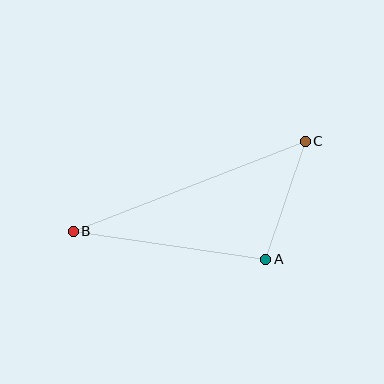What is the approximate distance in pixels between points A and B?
The distance between A and B is approximately 195 pixels.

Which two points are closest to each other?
Points A and C are closest to each other.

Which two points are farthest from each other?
Points B and C are farthest from each other.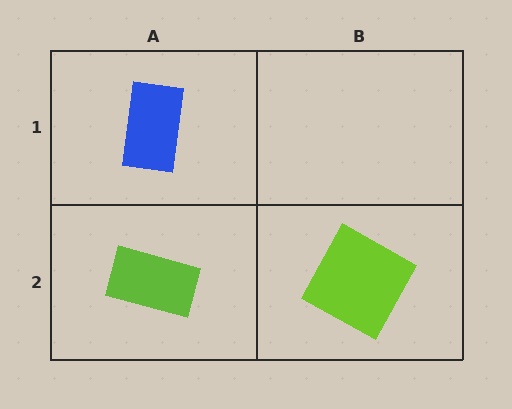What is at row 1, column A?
A blue rectangle.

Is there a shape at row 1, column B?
No, that cell is empty.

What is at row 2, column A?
A lime rectangle.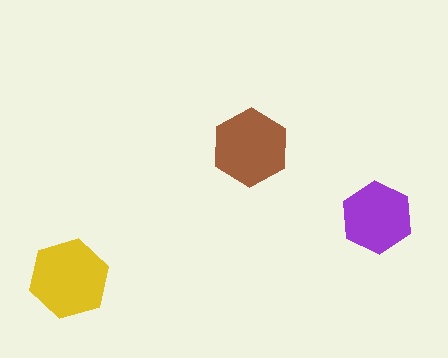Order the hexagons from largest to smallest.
the yellow one, the brown one, the purple one.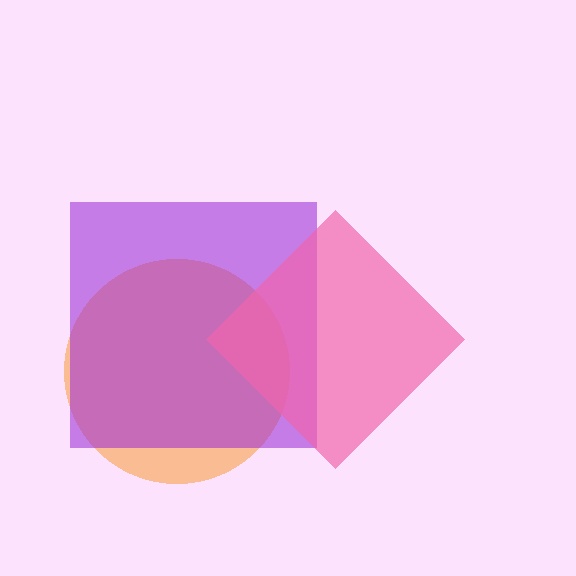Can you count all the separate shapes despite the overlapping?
Yes, there are 3 separate shapes.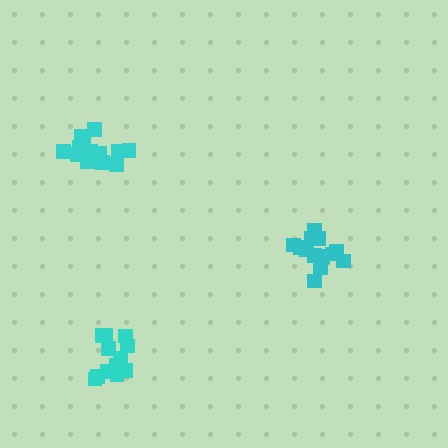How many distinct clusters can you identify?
There are 3 distinct clusters.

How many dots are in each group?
Group 1: 15 dots, Group 2: 14 dots, Group 3: 13 dots (42 total).